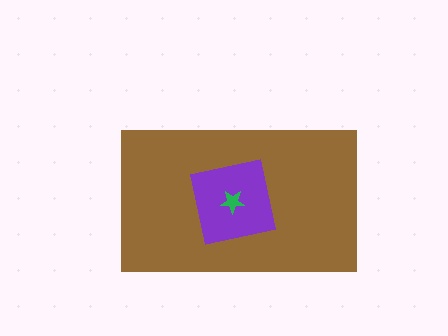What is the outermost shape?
The brown rectangle.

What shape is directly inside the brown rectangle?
The purple square.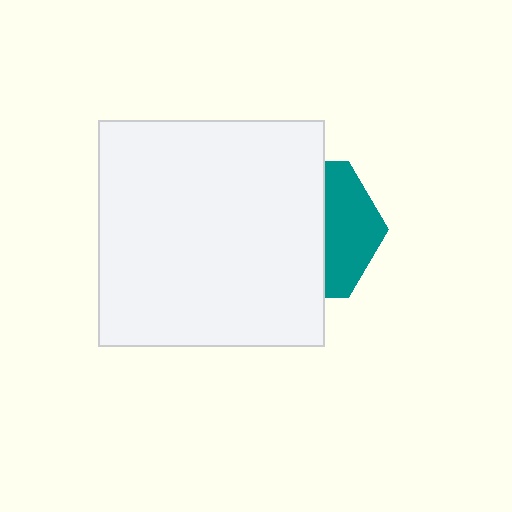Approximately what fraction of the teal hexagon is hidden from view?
Roughly 64% of the teal hexagon is hidden behind the white square.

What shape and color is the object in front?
The object in front is a white square.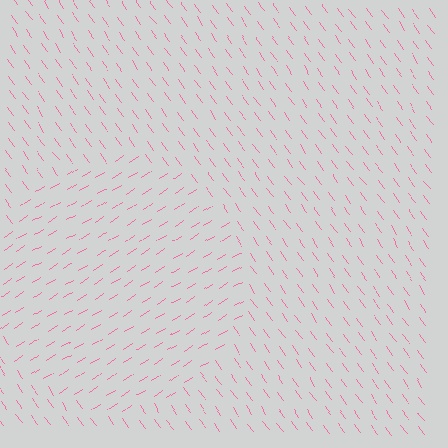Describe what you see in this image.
The image is filled with small pink line segments. A circle region in the image has lines oriented differently from the surrounding lines, creating a visible texture boundary.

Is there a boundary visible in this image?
Yes, there is a texture boundary formed by a change in line orientation.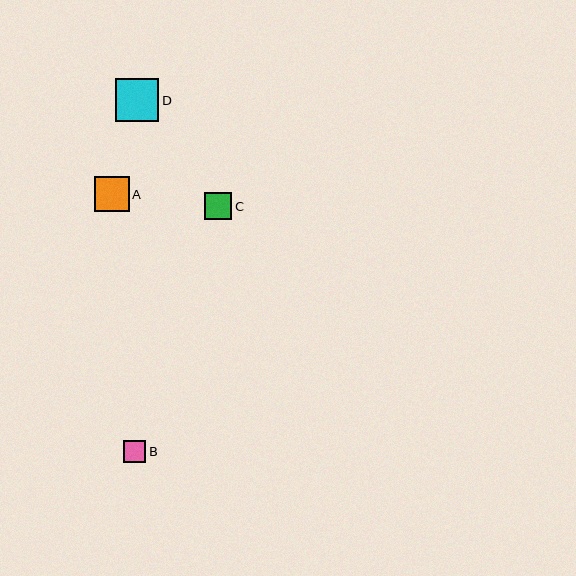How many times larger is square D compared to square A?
Square D is approximately 1.3 times the size of square A.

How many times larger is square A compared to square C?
Square A is approximately 1.3 times the size of square C.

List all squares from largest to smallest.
From largest to smallest: D, A, C, B.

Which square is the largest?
Square D is the largest with a size of approximately 43 pixels.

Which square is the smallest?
Square B is the smallest with a size of approximately 22 pixels.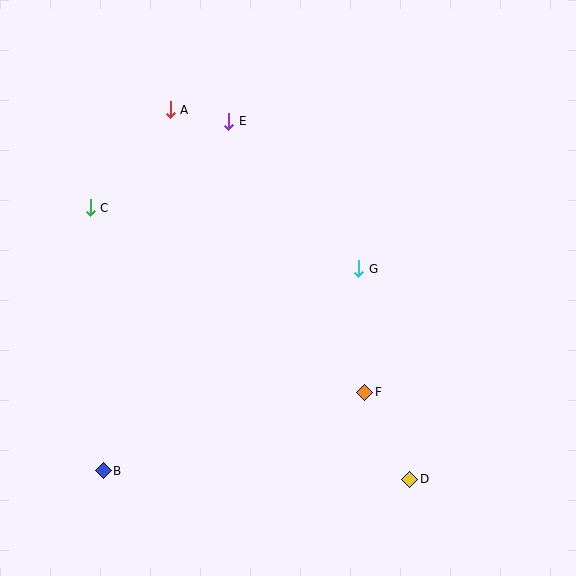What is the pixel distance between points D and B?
The distance between D and B is 307 pixels.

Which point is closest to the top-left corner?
Point A is closest to the top-left corner.